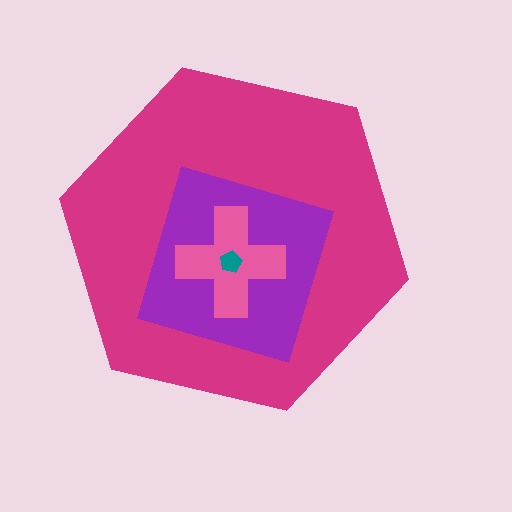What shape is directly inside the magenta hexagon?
The purple diamond.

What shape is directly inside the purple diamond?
The pink cross.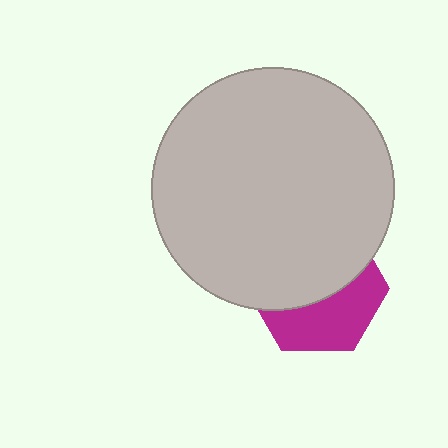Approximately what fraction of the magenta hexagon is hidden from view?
Roughly 57% of the magenta hexagon is hidden behind the light gray circle.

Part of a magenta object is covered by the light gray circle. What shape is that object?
It is a hexagon.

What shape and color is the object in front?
The object in front is a light gray circle.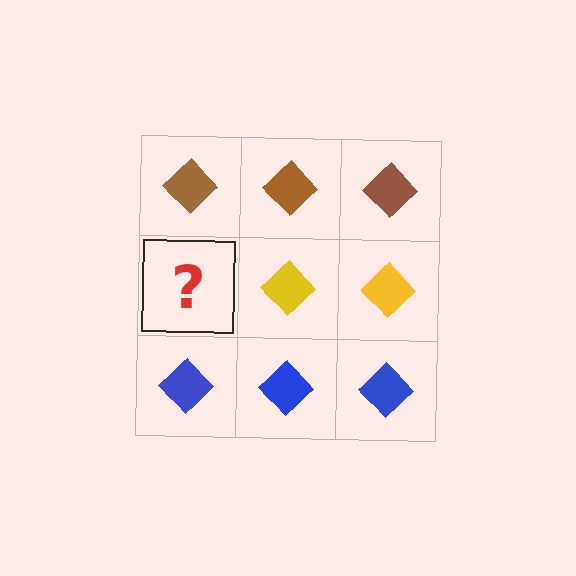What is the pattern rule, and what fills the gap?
The rule is that each row has a consistent color. The gap should be filled with a yellow diamond.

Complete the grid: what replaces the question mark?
The question mark should be replaced with a yellow diamond.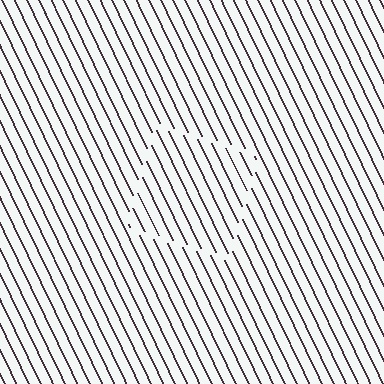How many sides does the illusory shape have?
4 sides — the line-ends trace a square.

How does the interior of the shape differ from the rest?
The interior of the shape contains the same grating, shifted by half a period — the contour is defined by the phase discontinuity where line-ends from the inner and outer gratings abut.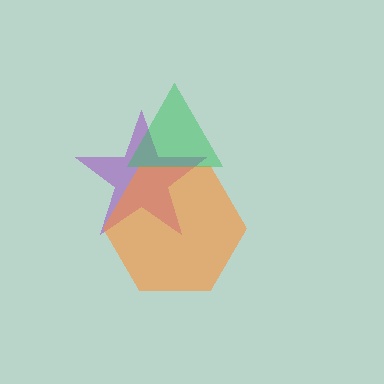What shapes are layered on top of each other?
The layered shapes are: a purple star, an orange hexagon, a green triangle.